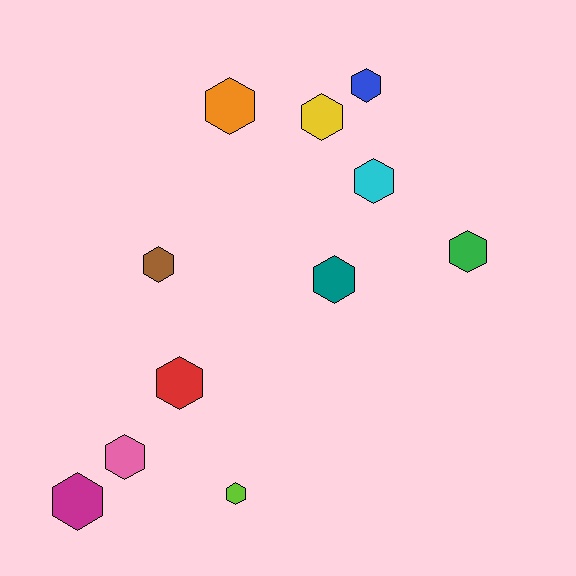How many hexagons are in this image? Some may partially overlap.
There are 11 hexagons.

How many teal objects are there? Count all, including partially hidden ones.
There is 1 teal object.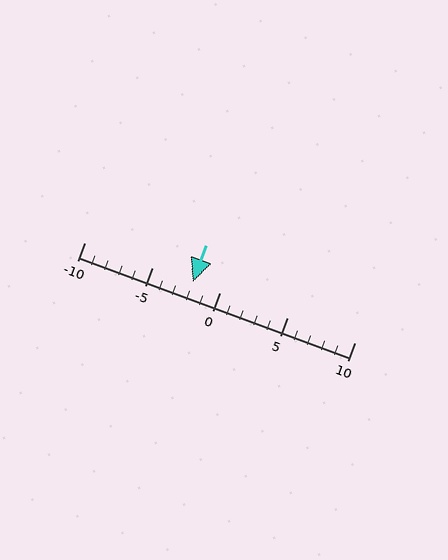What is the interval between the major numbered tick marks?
The major tick marks are spaced 5 units apart.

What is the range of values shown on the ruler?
The ruler shows values from -10 to 10.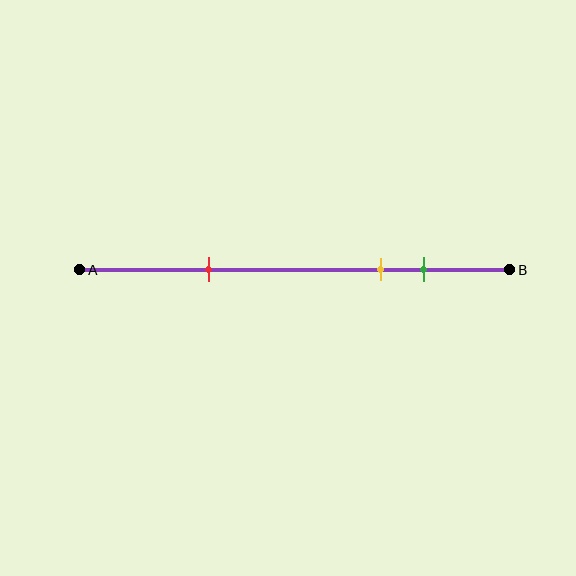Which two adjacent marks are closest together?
The yellow and green marks are the closest adjacent pair.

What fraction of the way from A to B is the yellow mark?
The yellow mark is approximately 70% (0.7) of the way from A to B.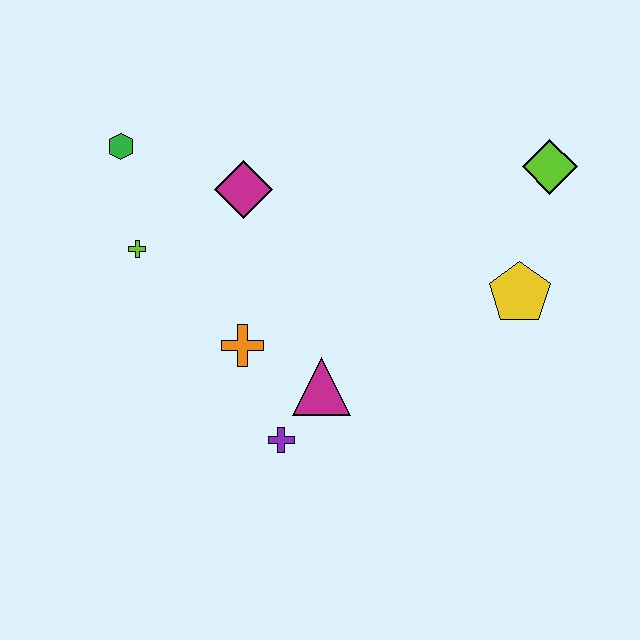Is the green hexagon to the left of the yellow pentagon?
Yes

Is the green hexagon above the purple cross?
Yes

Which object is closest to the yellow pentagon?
The lime diamond is closest to the yellow pentagon.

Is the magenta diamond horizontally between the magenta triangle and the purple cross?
No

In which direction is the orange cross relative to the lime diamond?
The orange cross is to the left of the lime diamond.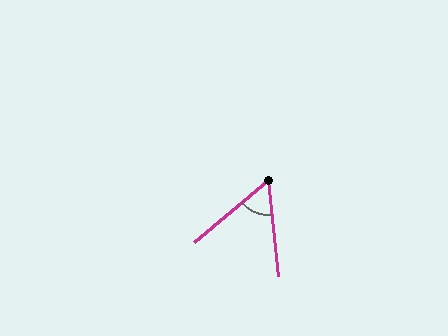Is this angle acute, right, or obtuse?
It is acute.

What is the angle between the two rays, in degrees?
Approximately 56 degrees.